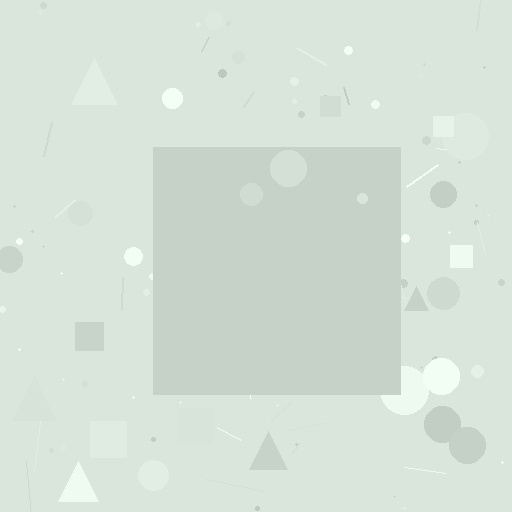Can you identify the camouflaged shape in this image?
The camouflaged shape is a square.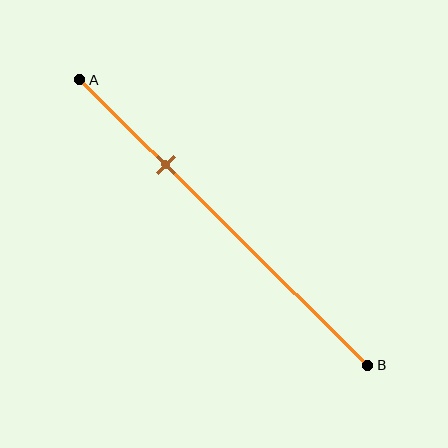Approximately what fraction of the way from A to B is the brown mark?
The brown mark is approximately 30% of the way from A to B.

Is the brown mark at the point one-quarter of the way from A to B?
No, the mark is at about 30% from A, not at the 25% one-quarter point.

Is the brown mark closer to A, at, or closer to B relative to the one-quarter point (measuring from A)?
The brown mark is closer to point B than the one-quarter point of segment AB.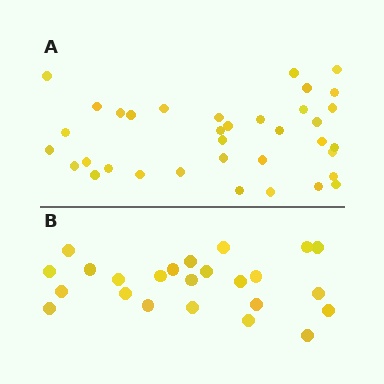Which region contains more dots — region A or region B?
Region A (the top region) has more dots.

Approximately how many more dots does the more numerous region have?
Region A has roughly 12 or so more dots than region B.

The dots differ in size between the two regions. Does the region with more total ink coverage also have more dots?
No. Region B has more total ink coverage because its dots are larger, but region A actually contains more individual dots. Total area can be misleading — the number of items is what matters here.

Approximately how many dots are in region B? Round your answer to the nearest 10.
About 20 dots. (The exact count is 24, which rounds to 20.)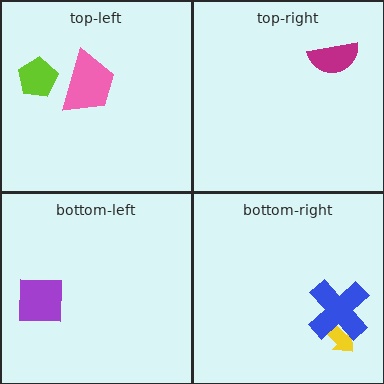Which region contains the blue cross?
The bottom-right region.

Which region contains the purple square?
The bottom-left region.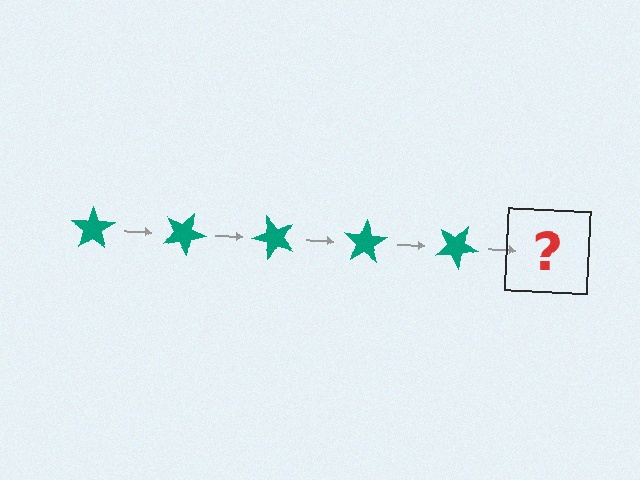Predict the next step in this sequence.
The next step is a teal star rotated 125 degrees.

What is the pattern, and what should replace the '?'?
The pattern is that the star rotates 25 degrees each step. The '?' should be a teal star rotated 125 degrees.